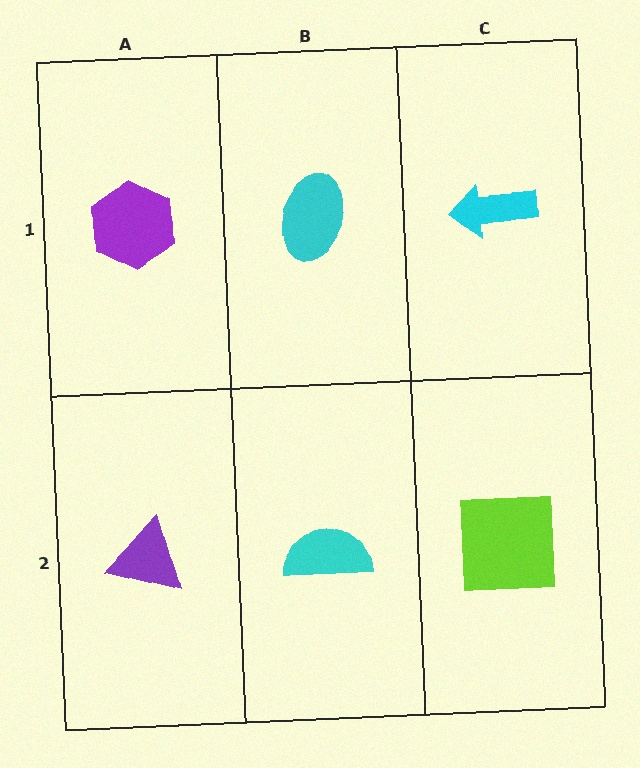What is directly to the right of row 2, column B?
A lime square.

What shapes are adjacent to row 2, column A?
A purple hexagon (row 1, column A), a cyan semicircle (row 2, column B).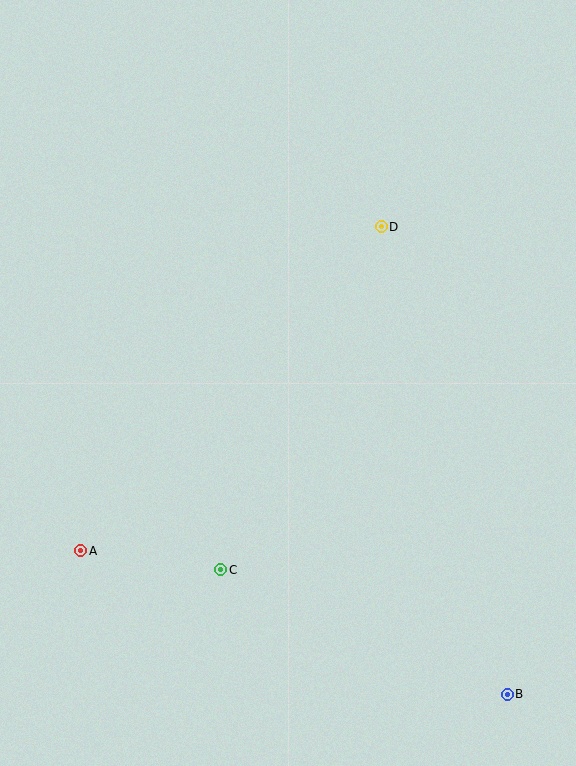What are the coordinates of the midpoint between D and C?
The midpoint between D and C is at (301, 398).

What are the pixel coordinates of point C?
Point C is at (221, 570).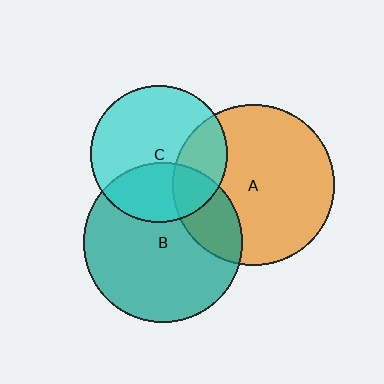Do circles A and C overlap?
Yes.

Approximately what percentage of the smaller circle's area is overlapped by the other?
Approximately 25%.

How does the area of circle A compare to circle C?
Approximately 1.4 times.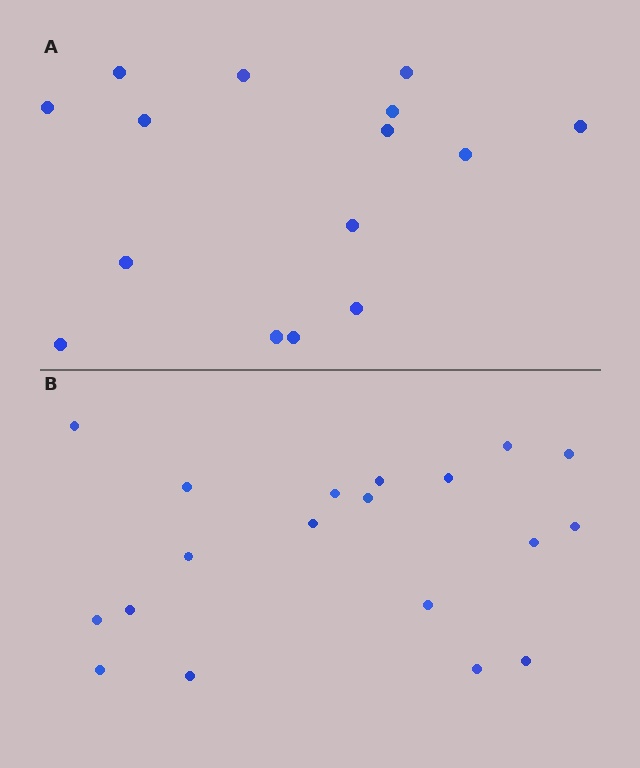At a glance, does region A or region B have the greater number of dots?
Region B (the bottom region) has more dots.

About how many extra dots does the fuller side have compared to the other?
Region B has about 4 more dots than region A.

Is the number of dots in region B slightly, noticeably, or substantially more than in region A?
Region B has noticeably more, but not dramatically so. The ratio is roughly 1.3 to 1.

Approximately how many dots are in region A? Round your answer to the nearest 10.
About 20 dots. (The exact count is 15, which rounds to 20.)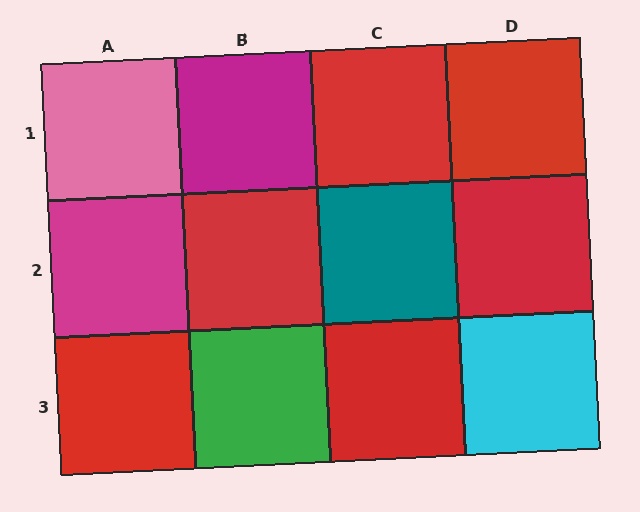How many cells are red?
6 cells are red.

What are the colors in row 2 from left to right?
Magenta, red, teal, red.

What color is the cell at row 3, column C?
Red.